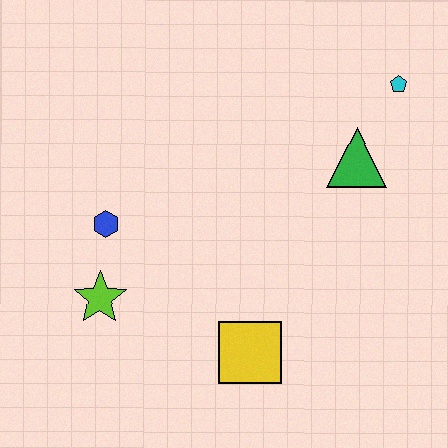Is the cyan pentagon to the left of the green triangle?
No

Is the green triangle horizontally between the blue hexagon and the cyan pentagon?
Yes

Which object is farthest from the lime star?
The cyan pentagon is farthest from the lime star.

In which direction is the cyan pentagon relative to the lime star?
The cyan pentagon is to the right of the lime star.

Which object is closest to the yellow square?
The lime star is closest to the yellow square.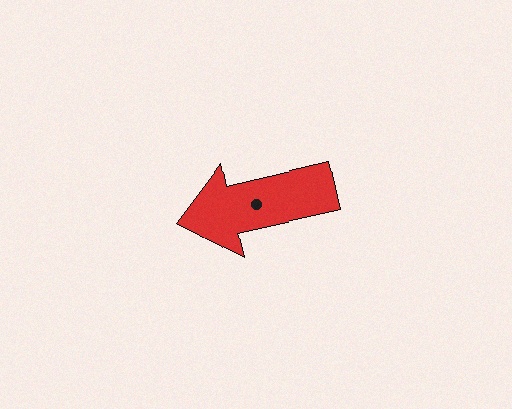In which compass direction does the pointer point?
West.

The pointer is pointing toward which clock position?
Roughly 9 o'clock.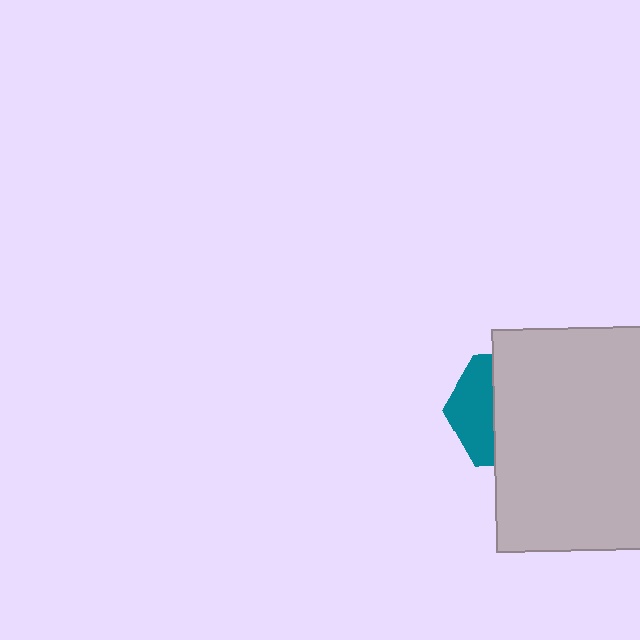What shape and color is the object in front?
The object in front is a light gray rectangle.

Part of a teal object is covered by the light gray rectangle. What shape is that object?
It is a hexagon.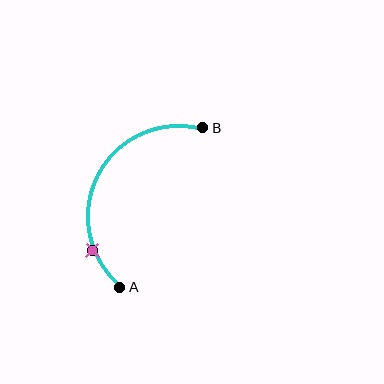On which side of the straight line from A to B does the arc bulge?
The arc bulges to the left of the straight line connecting A and B.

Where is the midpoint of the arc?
The arc midpoint is the point on the curve farthest from the straight line joining A and B. It sits to the left of that line.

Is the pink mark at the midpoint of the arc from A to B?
No. The pink mark lies on the arc but is closer to endpoint A. The arc midpoint would be at the point on the curve equidistant along the arc from both A and B.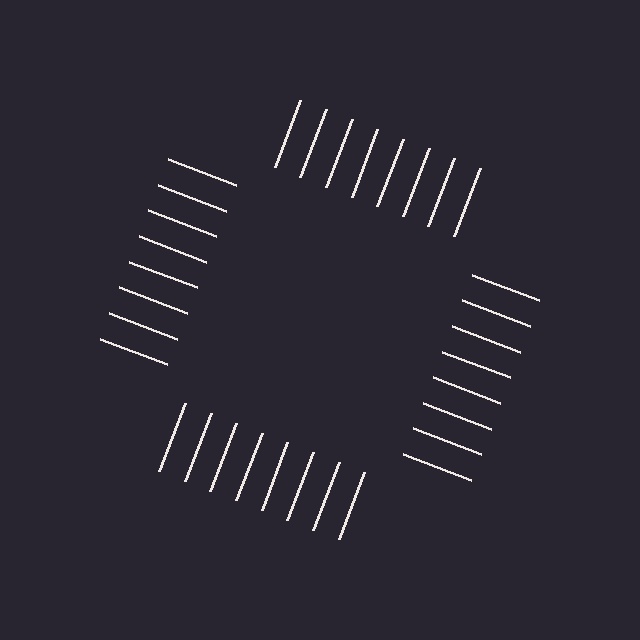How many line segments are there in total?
32 — 8 along each of the 4 edges.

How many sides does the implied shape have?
4 sides — the line-ends trace a square.